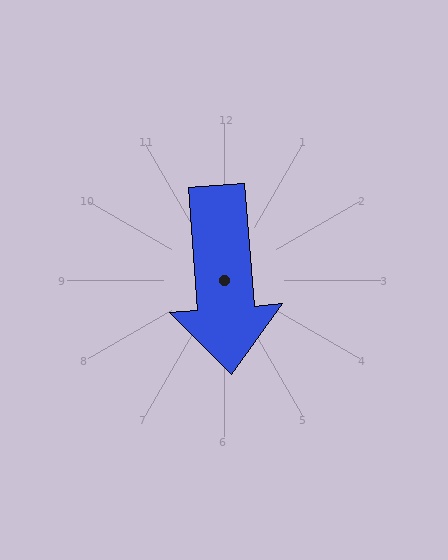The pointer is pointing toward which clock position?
Roughly 6 o'clock.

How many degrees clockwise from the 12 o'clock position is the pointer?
Approximately 176 degrees.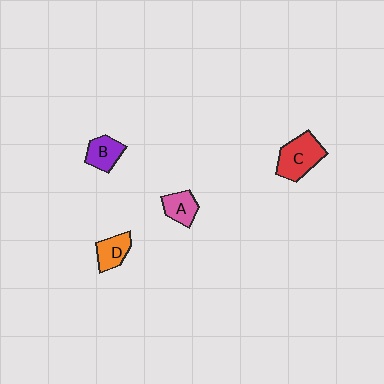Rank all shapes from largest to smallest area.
From largest to smallest: C (red), B (purple), D (orange), A (pink).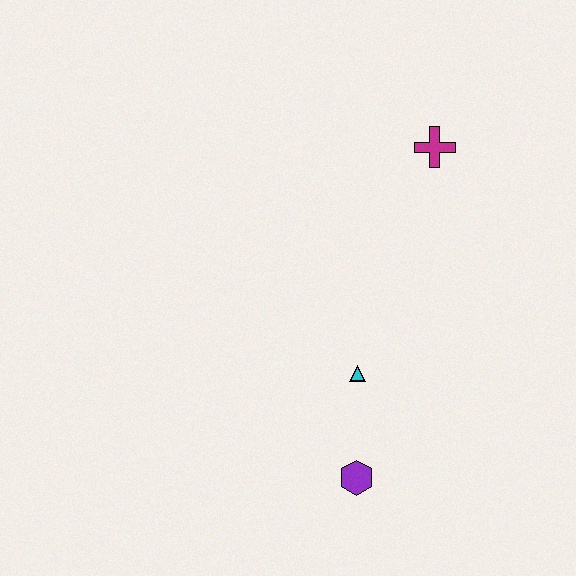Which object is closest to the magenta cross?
The cyan triangle is closest to the magenta cross.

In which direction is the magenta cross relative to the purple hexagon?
The magenta cross is above the purple hexagon.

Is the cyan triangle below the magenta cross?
Yes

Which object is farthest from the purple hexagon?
The magenta cross is farthest from the purple hexagon.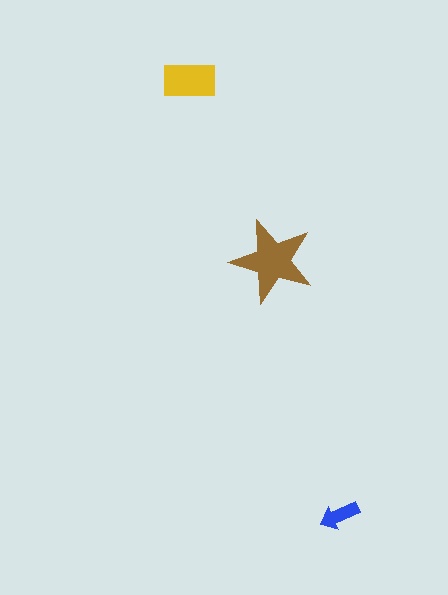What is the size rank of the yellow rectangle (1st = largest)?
2nd.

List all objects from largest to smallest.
The brown star, the yellow rectangle, the blue arrow.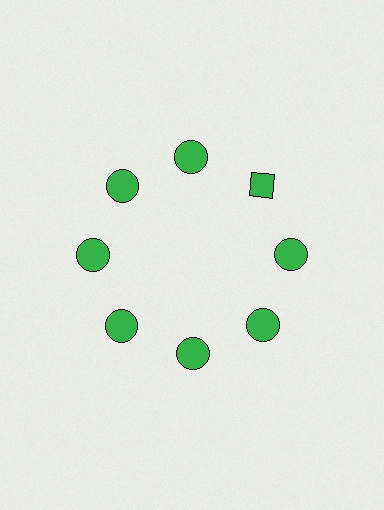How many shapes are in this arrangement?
There are 8 shapes arranged in a ring pattern.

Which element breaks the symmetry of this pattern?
The green diamond at roughly the 2 o'clock position breaks the symmetry. All other shapes are green circles.